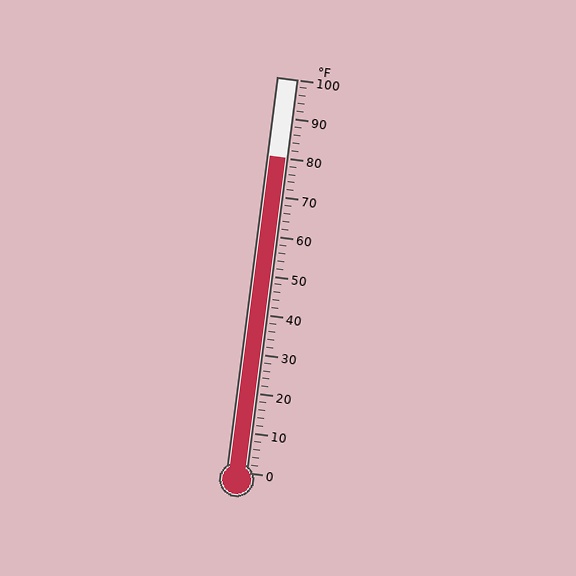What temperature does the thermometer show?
The thermometer shows approximately 80°F.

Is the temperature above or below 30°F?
The temperature is above 30°F.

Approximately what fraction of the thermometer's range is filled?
The thermometer is filled to approximately 80% of its range.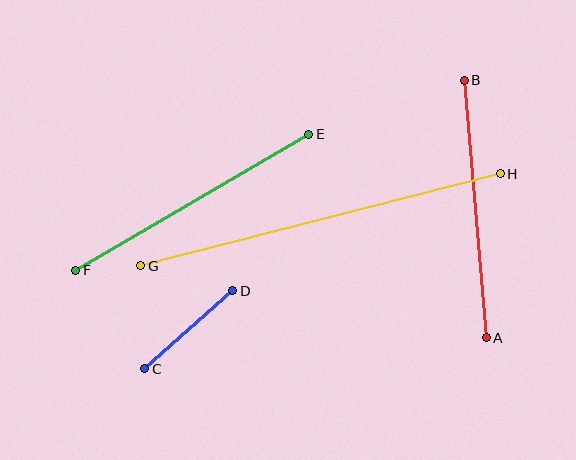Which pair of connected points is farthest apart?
Points G and H are farthest apart.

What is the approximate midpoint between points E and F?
The midpoint is at approximately (192, 202) pixels.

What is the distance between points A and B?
The distance is approximately 259 pixels.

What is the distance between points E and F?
The distance is approximately 270 pixels.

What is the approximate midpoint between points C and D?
The midpoint is at approximately (189, 330) pixels.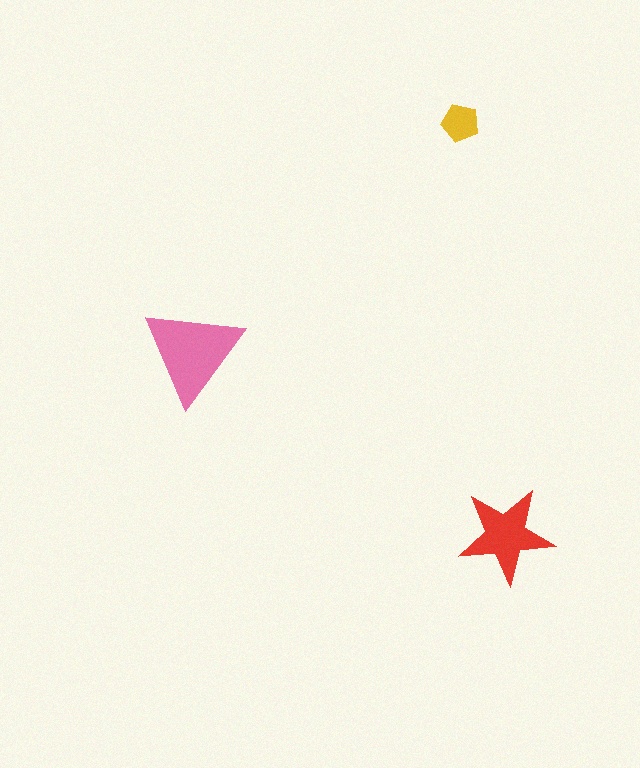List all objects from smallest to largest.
The yellow pentagon, the red star, the pink triangle.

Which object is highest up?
The yellow pentagon is topmost.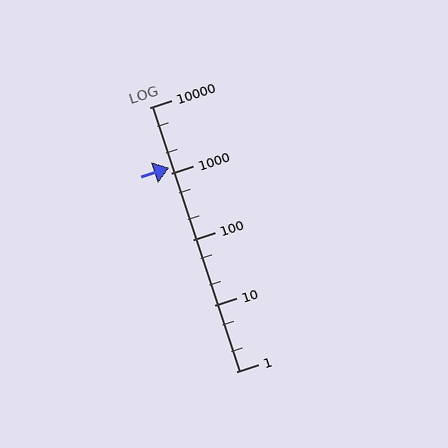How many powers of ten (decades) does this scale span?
The scale spans 4 decades, from 1 to 10000.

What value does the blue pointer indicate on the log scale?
The pointer indicates approximately 1200.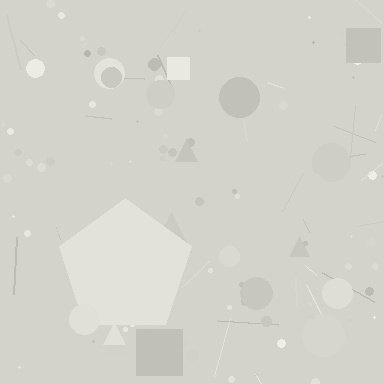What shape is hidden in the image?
A pentagon is hidden in the image.